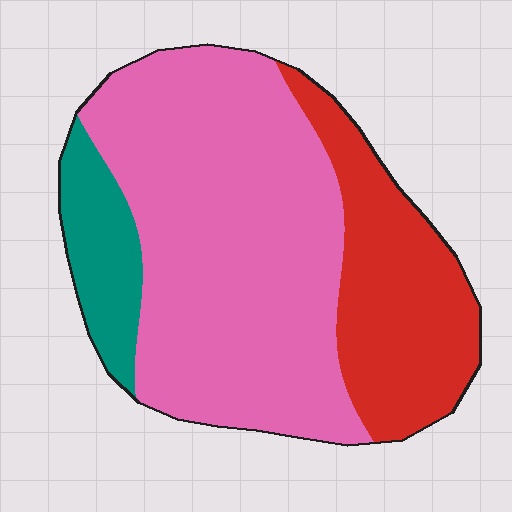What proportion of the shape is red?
Red takes up between a sixth and a third of the shape.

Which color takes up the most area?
Pink, at roughly 60%.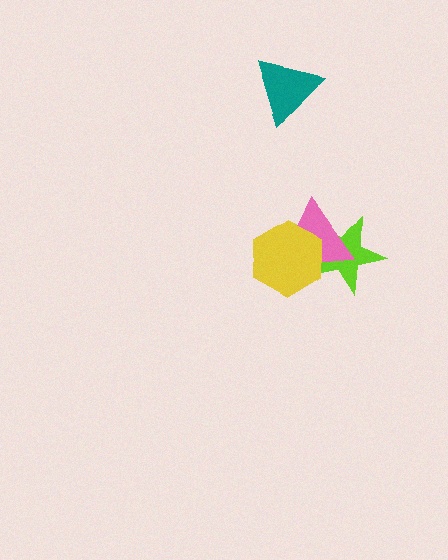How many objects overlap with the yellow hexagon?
2 objects overlap with the yellow hexagon.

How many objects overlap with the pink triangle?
2 objects overlap with the pink triangle.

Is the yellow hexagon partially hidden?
No, no other shape covers it.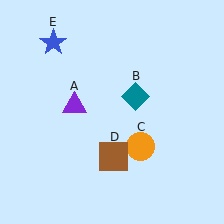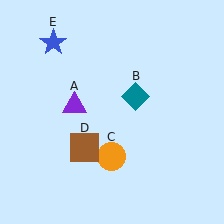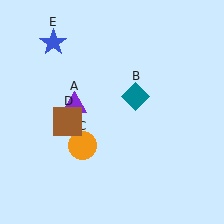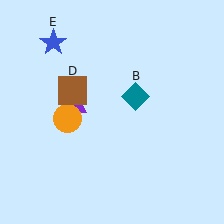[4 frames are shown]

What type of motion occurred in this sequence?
The orange circle (object C), brown square (object D) rotated clockwise around the center of the scene.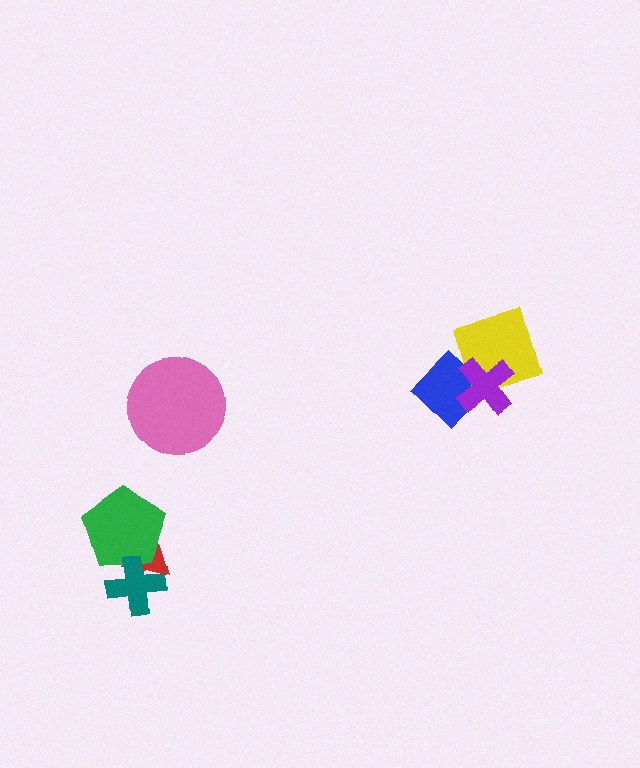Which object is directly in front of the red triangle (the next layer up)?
The green pentagon is directly in front of the red triangle.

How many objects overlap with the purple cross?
2 objects overlap with the purple cross.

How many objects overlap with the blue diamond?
2 objects overlap with the blue diamond.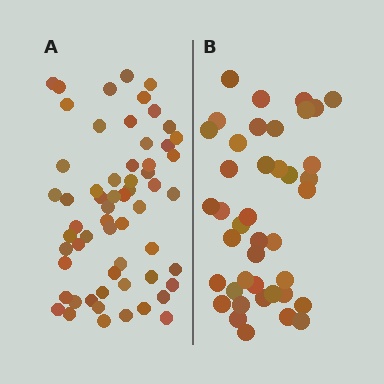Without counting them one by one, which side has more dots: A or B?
Region A (the left region) has more dots.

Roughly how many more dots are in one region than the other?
Region A has approximately 20 more dots than region B.